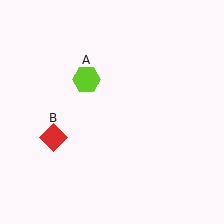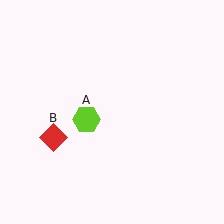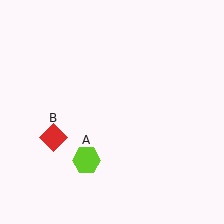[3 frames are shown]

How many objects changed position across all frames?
1 object changed position: lime hexagon (object A).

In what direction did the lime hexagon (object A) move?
The lime hexagon (object A) moved down.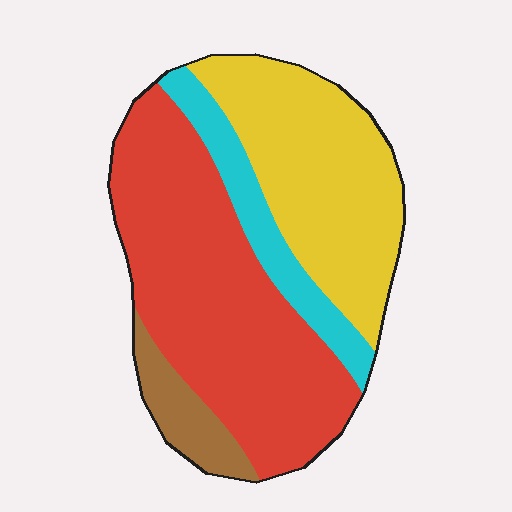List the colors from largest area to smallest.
From largest to smallest: red, yellow, cyan, brown.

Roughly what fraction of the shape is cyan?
Cyan covers about 10% of the shape.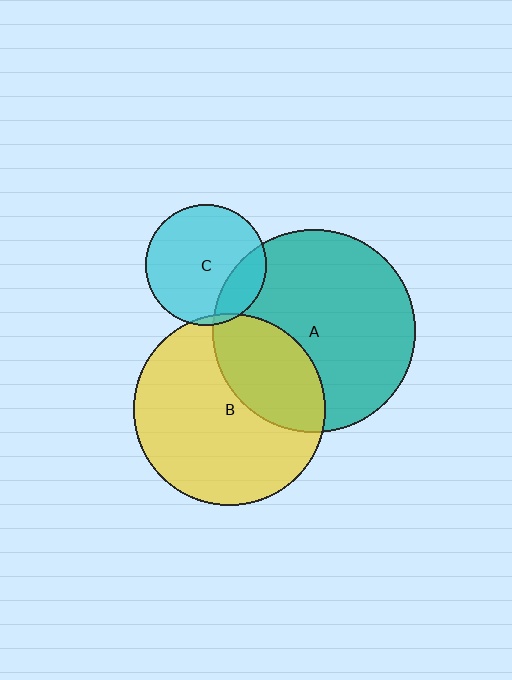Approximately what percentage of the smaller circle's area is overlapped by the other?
Approximately 20%.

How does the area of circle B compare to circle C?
Approximately 2.5 times.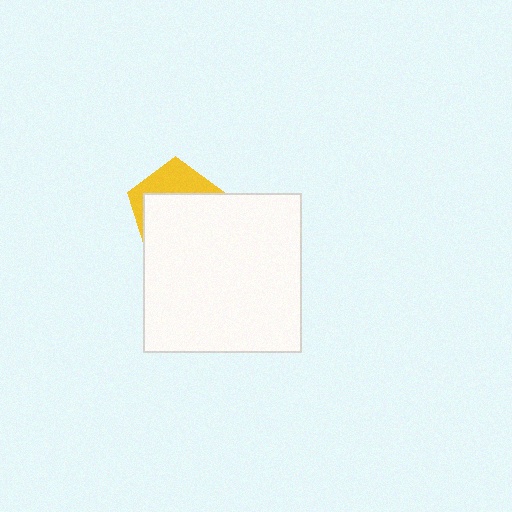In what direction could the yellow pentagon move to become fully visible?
The yellow pentagon could move up. That would shift it out from behind the white square entirely.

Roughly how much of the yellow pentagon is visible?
A small part of it is visible (roughly 36%).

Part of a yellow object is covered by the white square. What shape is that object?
It is a pentagon.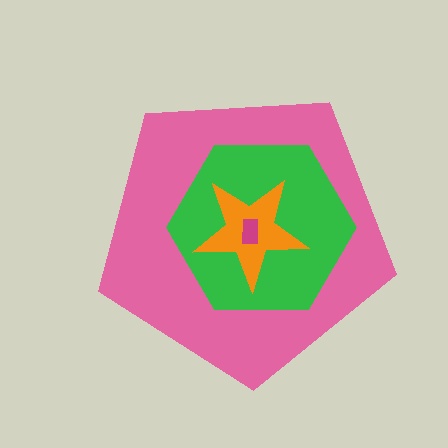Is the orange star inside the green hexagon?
Yes.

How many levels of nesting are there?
4.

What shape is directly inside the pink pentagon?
The green hexagon.